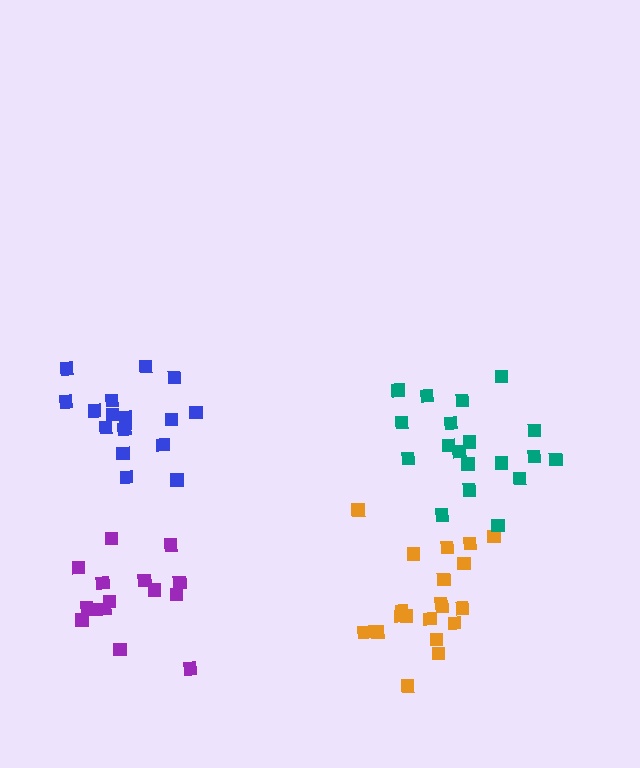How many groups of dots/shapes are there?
There are 4 groups.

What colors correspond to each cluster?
The clusters are colored: purple, blue, orange, teal.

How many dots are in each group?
Group 1: 15 dots, Group 2: 17 dots, Group 3: 20 dots, Group 4: 19 dots (71 total).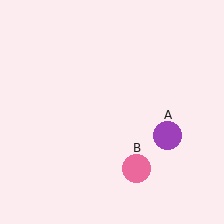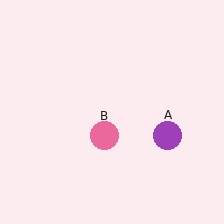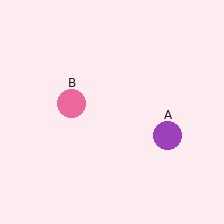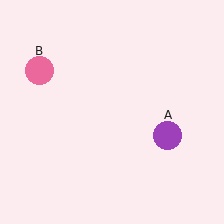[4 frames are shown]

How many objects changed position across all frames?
1 object changed position: pink circle (object B).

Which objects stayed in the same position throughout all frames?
Purple circle (object A) remained stationary.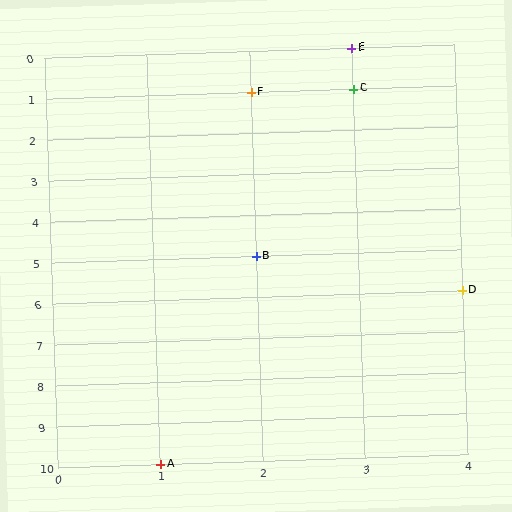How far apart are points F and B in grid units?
Points F and B are 4 rows apart.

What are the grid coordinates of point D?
Point D is at grid coordinates (4, 6).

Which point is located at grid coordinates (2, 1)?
Point F is at (2, 1).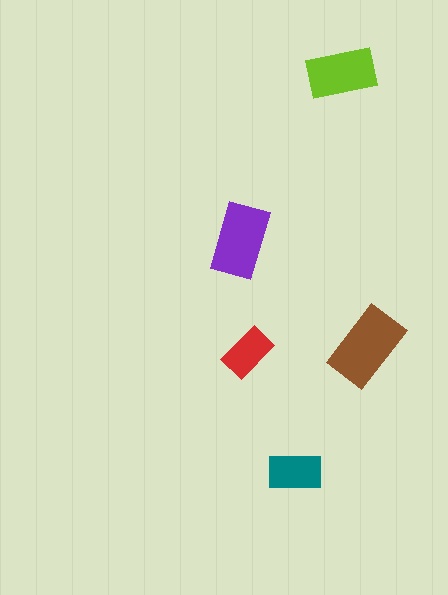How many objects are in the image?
There are 5 objects in the image.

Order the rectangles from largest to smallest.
the brown one, the purple one, the lime one, the teal one, the red one.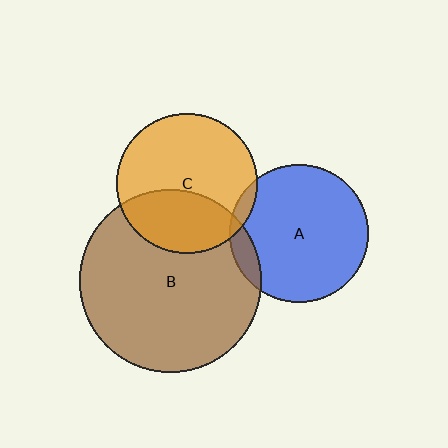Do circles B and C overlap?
Yes.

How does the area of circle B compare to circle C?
Approximately 1.7 times.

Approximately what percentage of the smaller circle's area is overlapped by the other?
Approximately 35%.